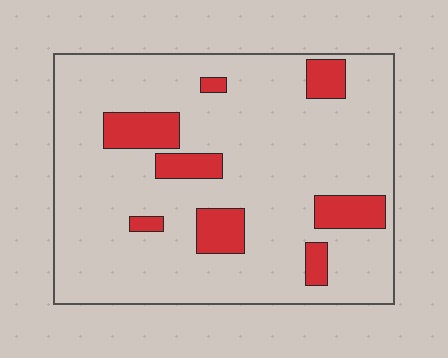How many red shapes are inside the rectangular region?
8.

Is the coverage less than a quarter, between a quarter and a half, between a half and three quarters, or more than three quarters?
Less than a quarter.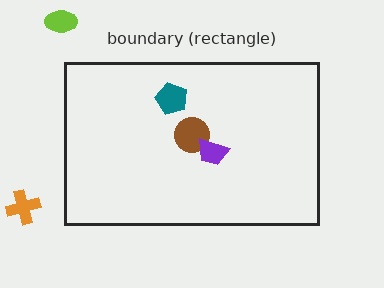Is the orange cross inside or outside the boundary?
Outside.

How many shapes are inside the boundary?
3 inside, 2 outside.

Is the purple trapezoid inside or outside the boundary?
Inside.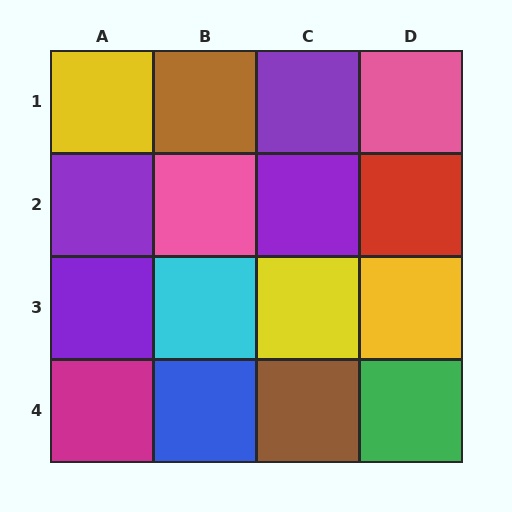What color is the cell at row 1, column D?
Pink.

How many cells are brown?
2 cells are brown.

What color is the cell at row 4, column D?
Green.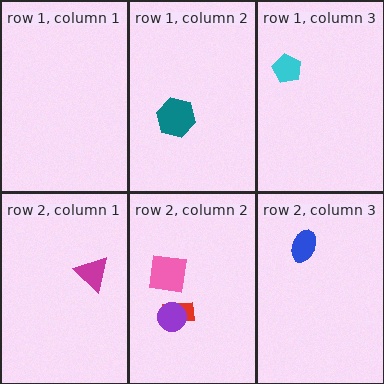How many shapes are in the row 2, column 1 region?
1.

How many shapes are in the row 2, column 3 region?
1.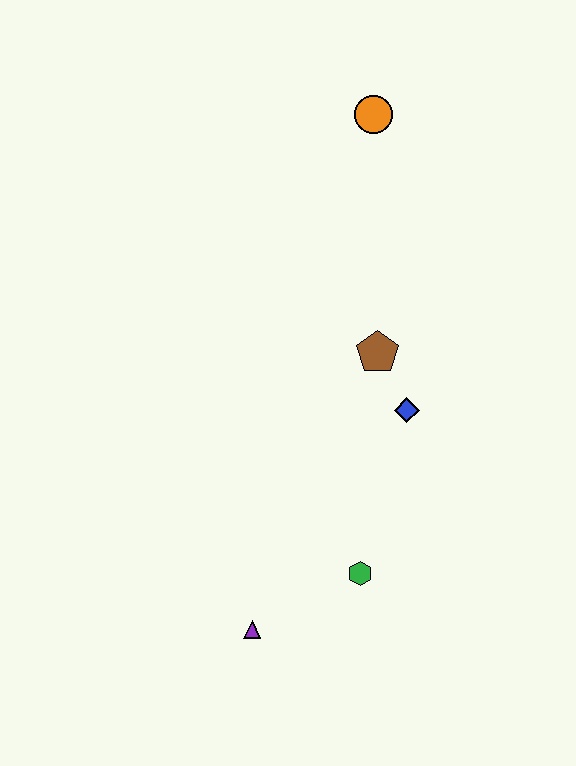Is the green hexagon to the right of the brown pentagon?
No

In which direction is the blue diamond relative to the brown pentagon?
The blue diamond is below the brown pentagon.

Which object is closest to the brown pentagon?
The blue diamond is closest to the brown pentagon.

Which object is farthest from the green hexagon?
The orange circle is farthest from the green hexagon.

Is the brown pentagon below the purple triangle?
No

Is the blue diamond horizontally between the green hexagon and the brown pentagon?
No